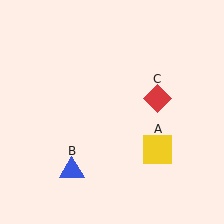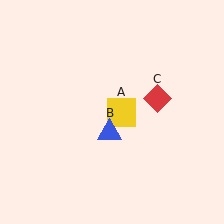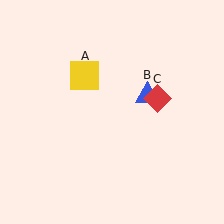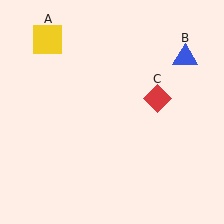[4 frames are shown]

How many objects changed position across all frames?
2 objects changed position: yellow square (object A), blue triangle (object B).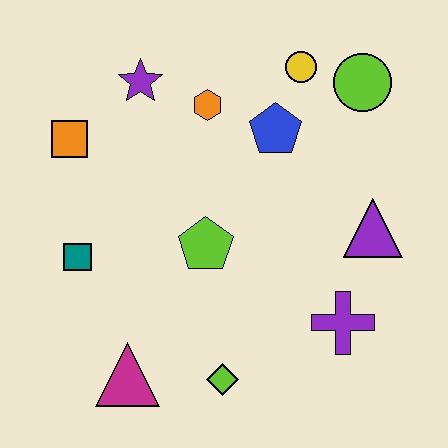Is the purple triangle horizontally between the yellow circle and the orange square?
No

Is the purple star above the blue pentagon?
Yes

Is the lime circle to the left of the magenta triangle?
No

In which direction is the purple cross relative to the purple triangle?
The purple cross is below the purple triangle.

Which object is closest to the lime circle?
The yellow circle is closest to the lime circle.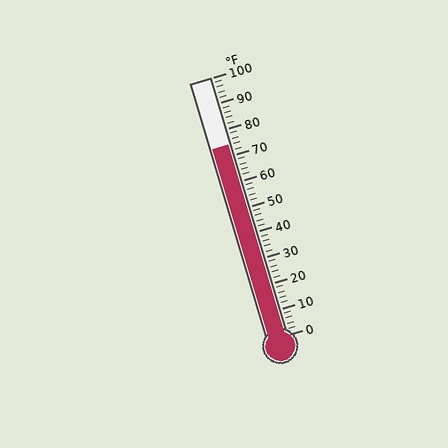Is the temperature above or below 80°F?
The temperature is below 80°F.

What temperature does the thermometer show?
The thermometer shows approximately 74°F.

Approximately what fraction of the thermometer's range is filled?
The thermometer is filled to approximately 75% of its range.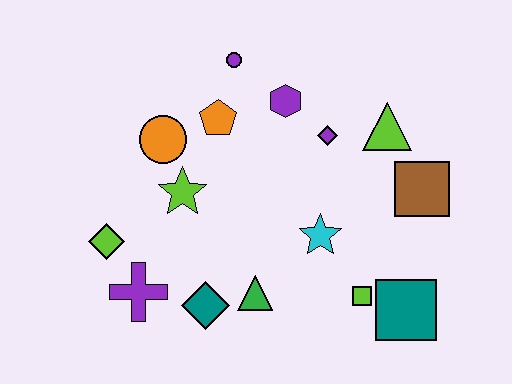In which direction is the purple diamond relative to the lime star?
The purple diamond is to the right of the lime star.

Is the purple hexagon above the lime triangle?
Yes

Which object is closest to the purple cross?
The lime diamond is closest to the purple cross.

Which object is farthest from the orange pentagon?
The teal square is farthest from the orange pentagon.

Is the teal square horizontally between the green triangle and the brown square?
Yes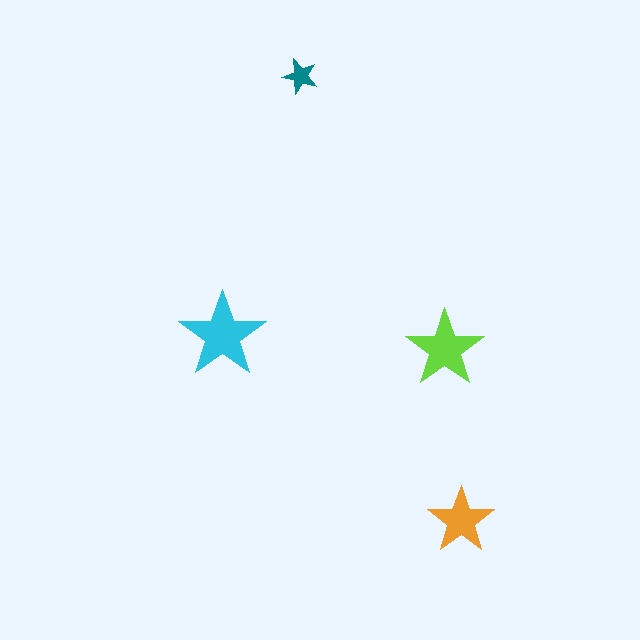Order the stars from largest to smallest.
the cyan one, the lime one, the orange one, the teal one.